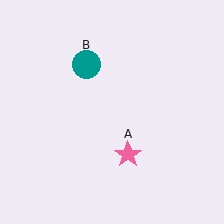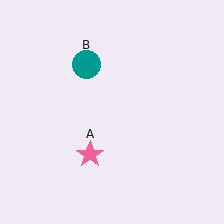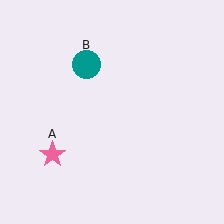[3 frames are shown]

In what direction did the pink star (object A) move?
The pink star (object A) moved left.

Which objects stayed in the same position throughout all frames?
Teal circle (object B) remained stationary.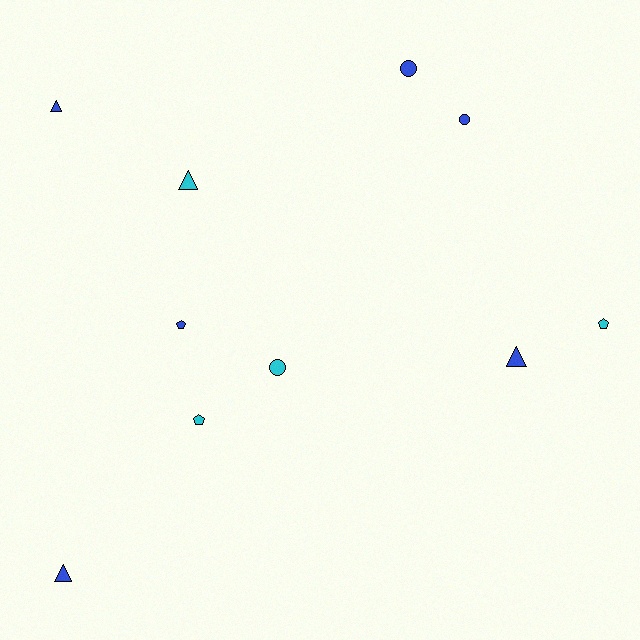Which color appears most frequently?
Blue, with 6 objects.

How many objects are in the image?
There are 10 objects.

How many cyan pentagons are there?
There are 2 cyan pentagons.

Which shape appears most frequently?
Triangle, with 4 objects.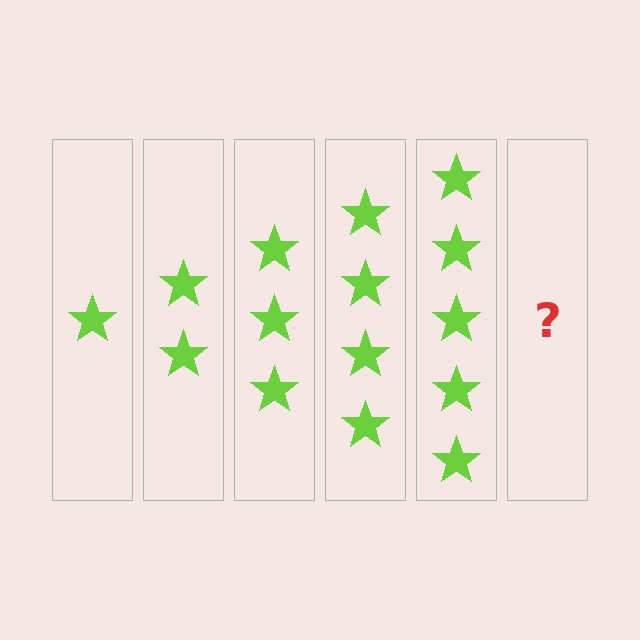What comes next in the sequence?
The next element should be 6 stars.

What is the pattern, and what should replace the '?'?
The pattern is that each step adds one more star. The '?' should be 6 stars.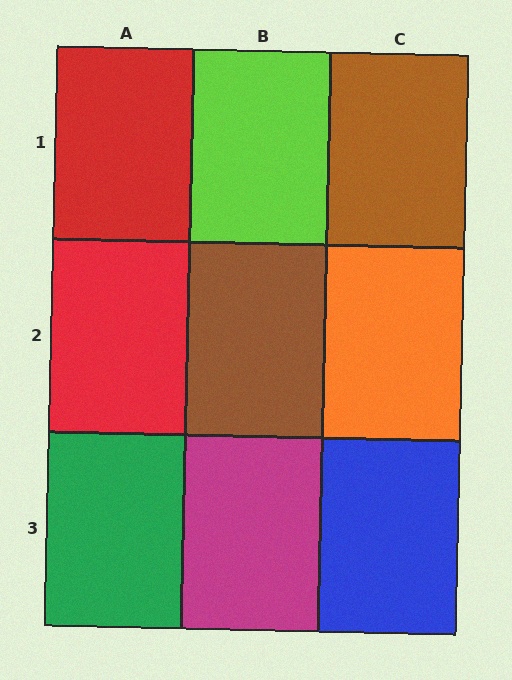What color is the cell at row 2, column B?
Brown.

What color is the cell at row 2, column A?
Red.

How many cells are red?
2 cells are red.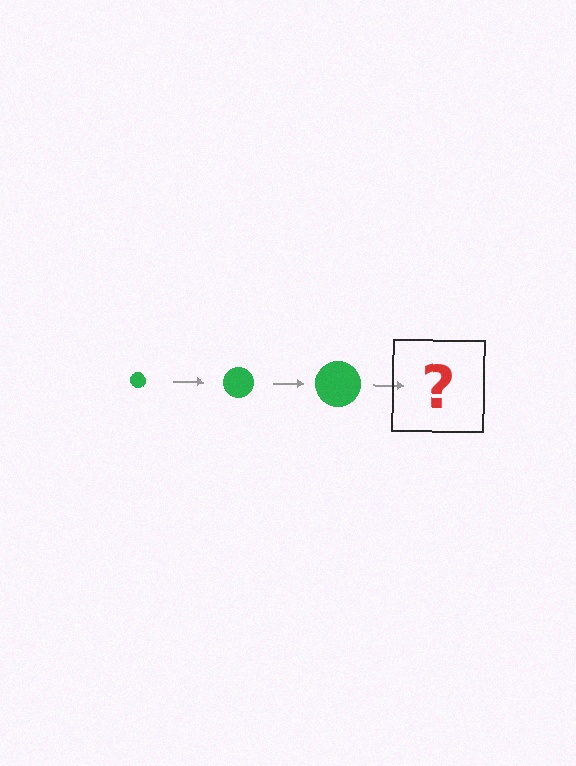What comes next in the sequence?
The next element should be a green circle, larger than the previous one.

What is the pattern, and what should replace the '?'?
The pattern is that the circle gets progressively larger each step. The '?' should be a green circle, larger than the previous one.